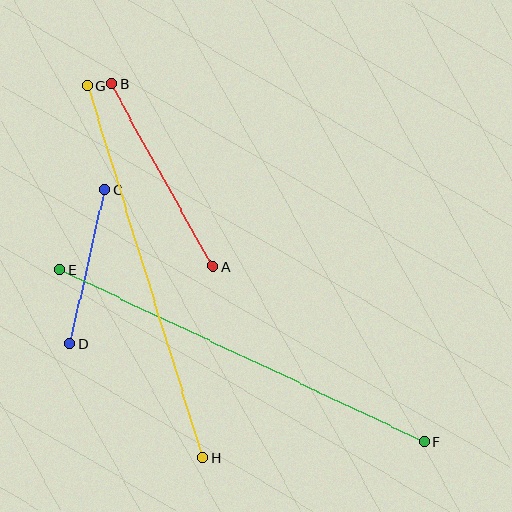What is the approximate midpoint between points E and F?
The midpoint is at approximately (242, 356) pixels.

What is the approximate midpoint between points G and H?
The midpoint is at approximately (145, 272) pixels.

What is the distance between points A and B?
The distance is approximately 208 pixels.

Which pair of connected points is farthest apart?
Points E and F are farthest apart.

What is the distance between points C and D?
The distance is approximately 158 pixels.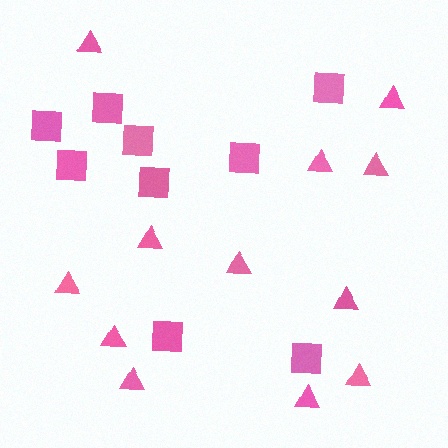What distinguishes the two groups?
There are 2 groups: one group of triangles (12) and one group of squares (9).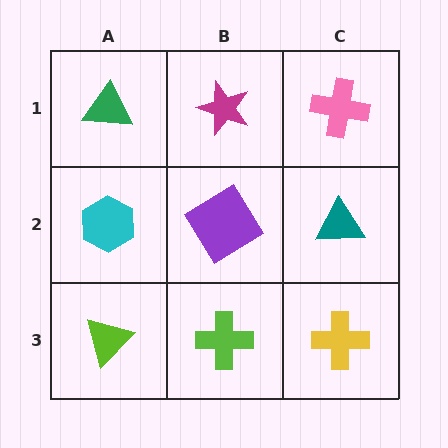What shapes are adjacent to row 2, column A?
A green triangle (row 1, column A), a lime triangle (row 3, column A), a purple diamond (row 2, column B).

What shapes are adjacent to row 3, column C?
A teal triangle (row 2, column C), a lime cross (row 3, column B).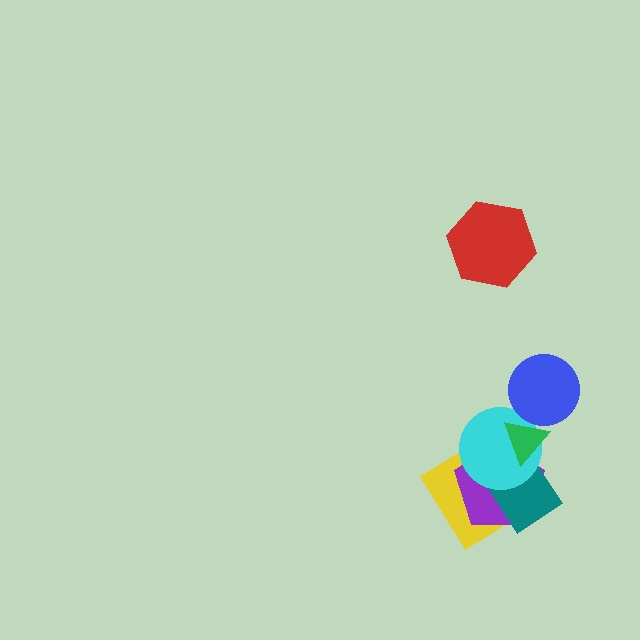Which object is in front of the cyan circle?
The green triangle is in front of the cyan circle.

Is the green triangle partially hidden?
Yes, it is partially covered by another shape.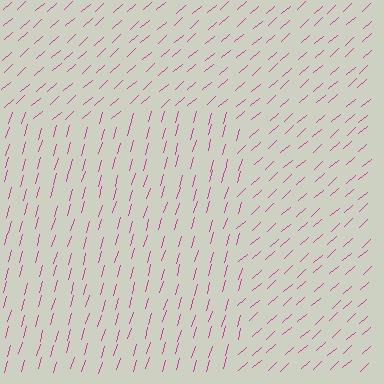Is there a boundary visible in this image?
Yes, there is a texture boundary formed by a change in line orientation.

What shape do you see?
I see a rectangle.